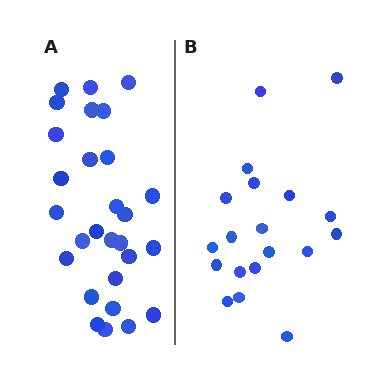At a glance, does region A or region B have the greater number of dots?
Region A (the left region) has more dots.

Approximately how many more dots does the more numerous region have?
Region A has roughly 8 or so more dots than region B.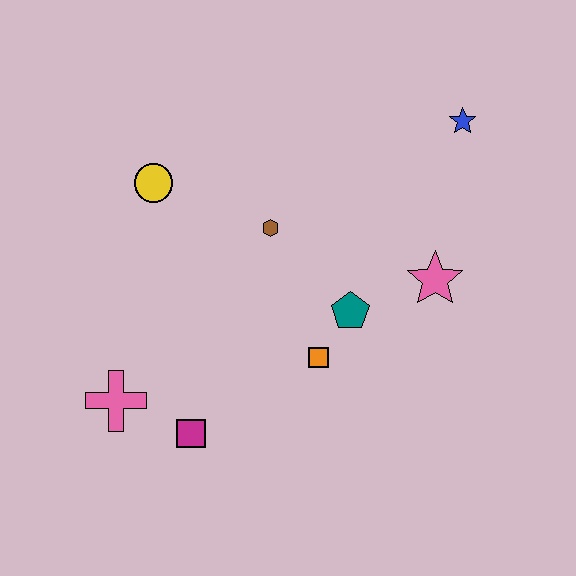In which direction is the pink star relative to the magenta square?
The pink star is to the right of the magenta square.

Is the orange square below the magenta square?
No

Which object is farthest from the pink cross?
The blue star is farthest from the pink cross.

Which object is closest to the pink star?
The teal pentagon is closest to the pink star.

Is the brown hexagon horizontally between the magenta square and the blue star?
Yes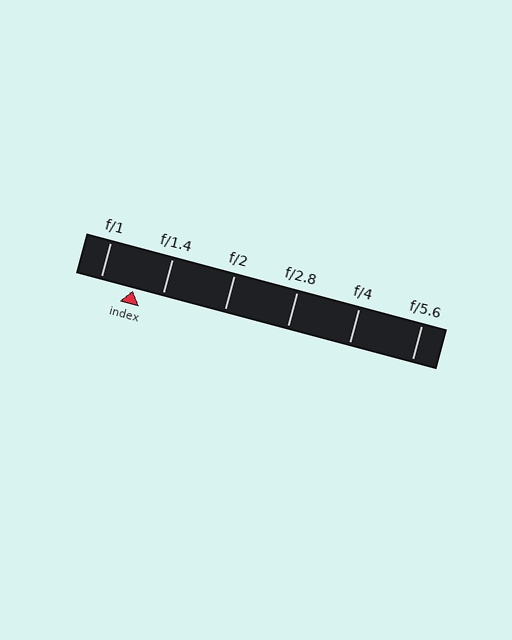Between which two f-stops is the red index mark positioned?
The index mark is between f/1 and f/1.4.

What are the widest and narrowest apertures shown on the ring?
The widest aperture shown is f/1 and the narrowest is f/5.6.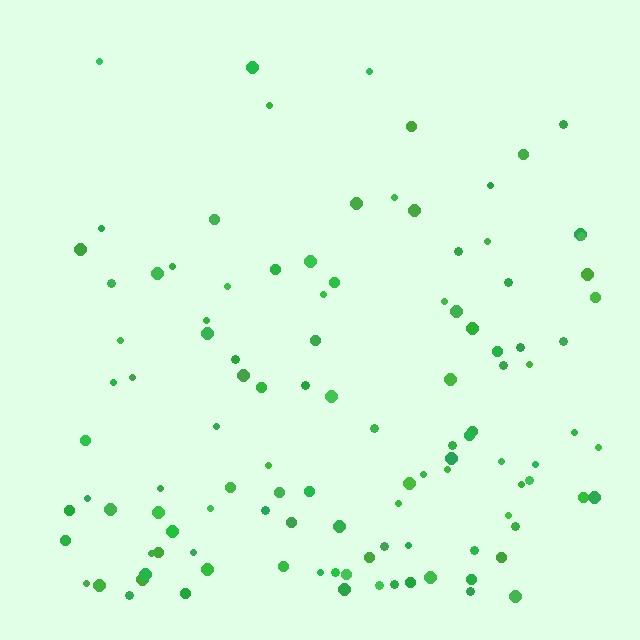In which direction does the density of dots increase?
From top to bottom, with the bottom side densest.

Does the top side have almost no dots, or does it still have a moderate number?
Still a moderate number, just noticeably fewer than the bottom.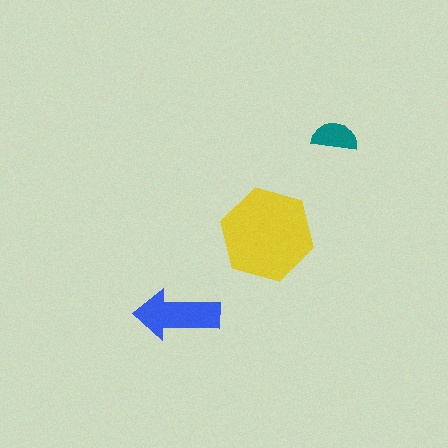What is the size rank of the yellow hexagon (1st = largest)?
1st.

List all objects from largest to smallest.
The yellow hexagon, the blue arrow, the teal semicircle.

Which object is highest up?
The teal semicircle is topmost.